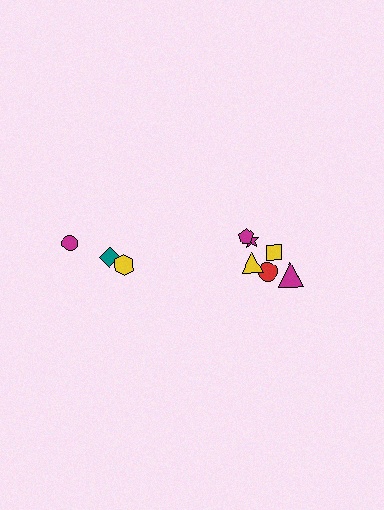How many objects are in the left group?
There are 3 objects.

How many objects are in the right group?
There are 6 objects.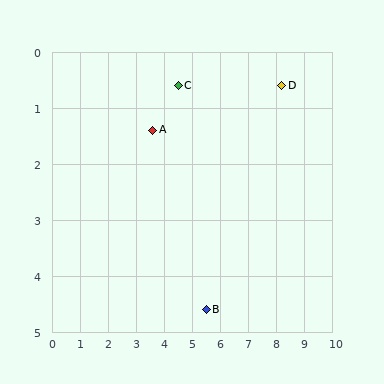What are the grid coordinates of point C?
Point C is at approximately (4.5, 0.6).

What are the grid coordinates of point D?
Point D is at approximately (8.2, 0.6).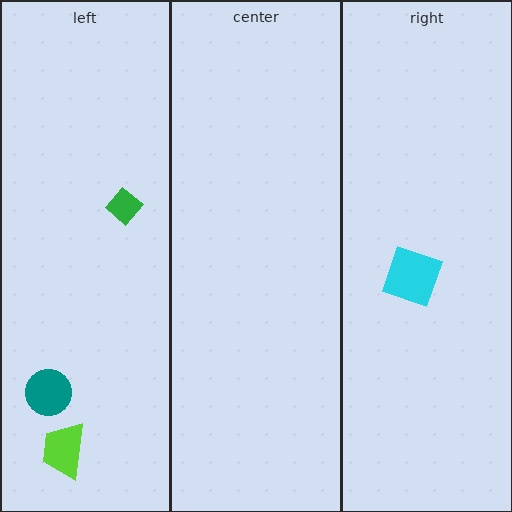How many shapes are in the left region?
3.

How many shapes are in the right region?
1.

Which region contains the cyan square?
The right region.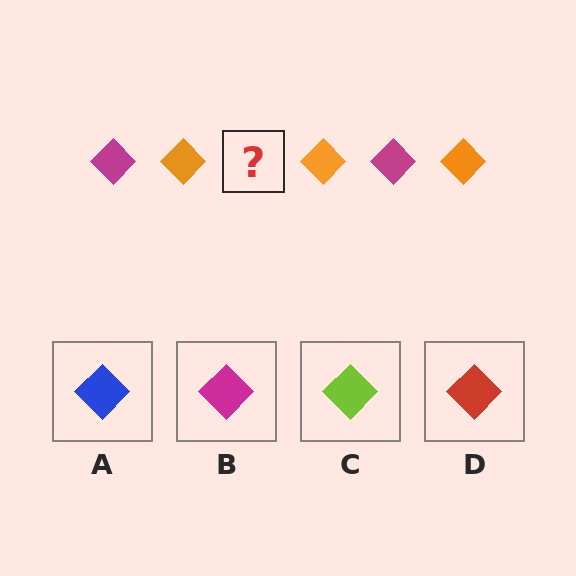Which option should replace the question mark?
Option B.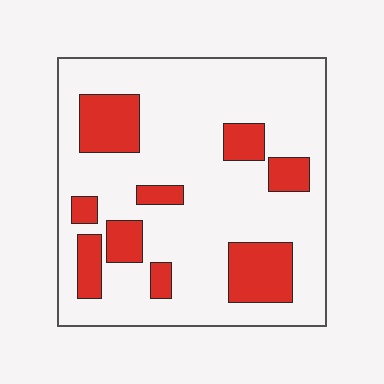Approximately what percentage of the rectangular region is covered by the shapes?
Approximately 20%.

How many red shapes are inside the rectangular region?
9.